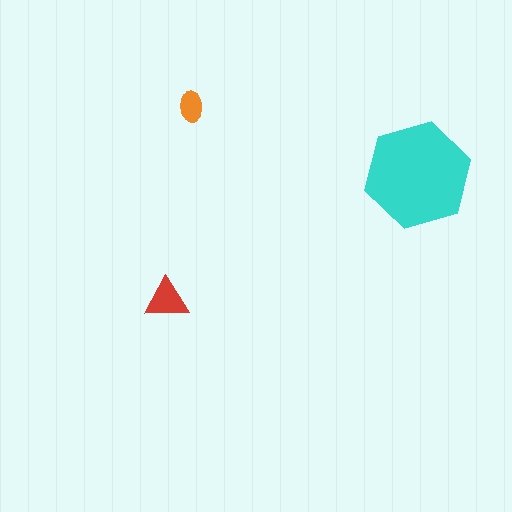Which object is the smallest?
The orange ellipse.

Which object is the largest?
The cyan hexagon.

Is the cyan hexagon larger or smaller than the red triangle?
Larger.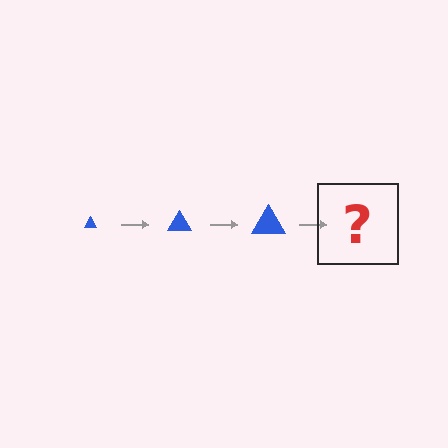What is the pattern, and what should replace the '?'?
The pattern is that the triangle gets progressively larger each step. The '?' should be a blue triangle, larger than the previous one.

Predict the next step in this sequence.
The next step is a blue triangle, larger than the previous one.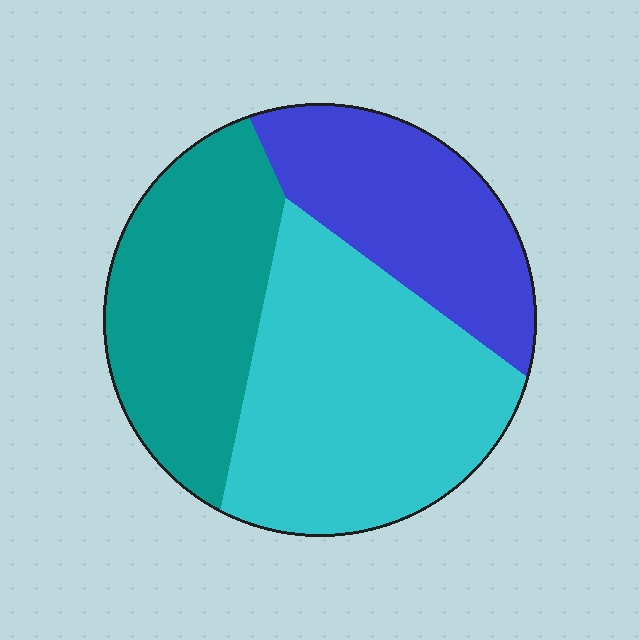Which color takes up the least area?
Blue, at roughly 25%.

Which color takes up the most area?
Cyan, at roughly 45%.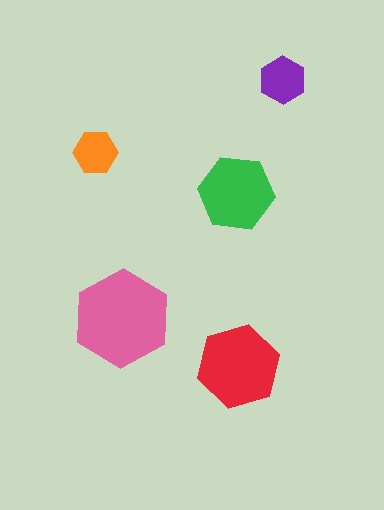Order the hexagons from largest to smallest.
the pink one, the red one, the green one, the purple one, the orange one.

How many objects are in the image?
There are 5 objects in the image.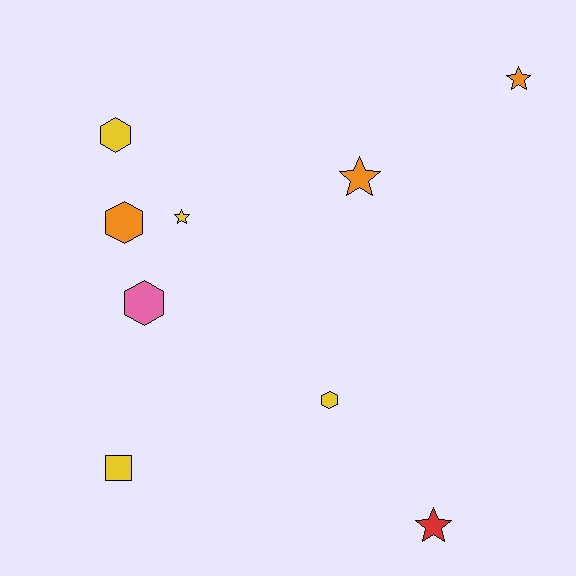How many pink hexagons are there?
There is 1 pink hexagon.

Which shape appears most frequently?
Star, with 4 objects.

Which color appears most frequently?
Yellow, with 4 objects.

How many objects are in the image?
There are 9 objects.